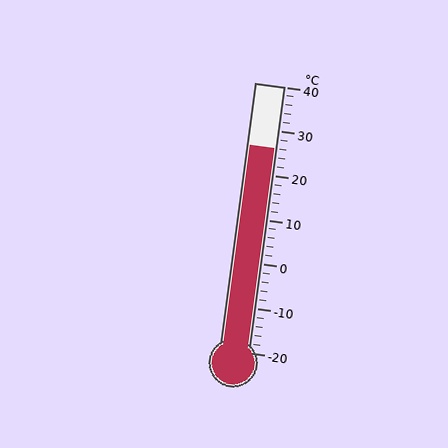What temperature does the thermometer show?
The thermometer shows approximately 26°C.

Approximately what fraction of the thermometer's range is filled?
The thermometer is filled to approximately 75% of its range.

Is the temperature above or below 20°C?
The temperature is above 20°C.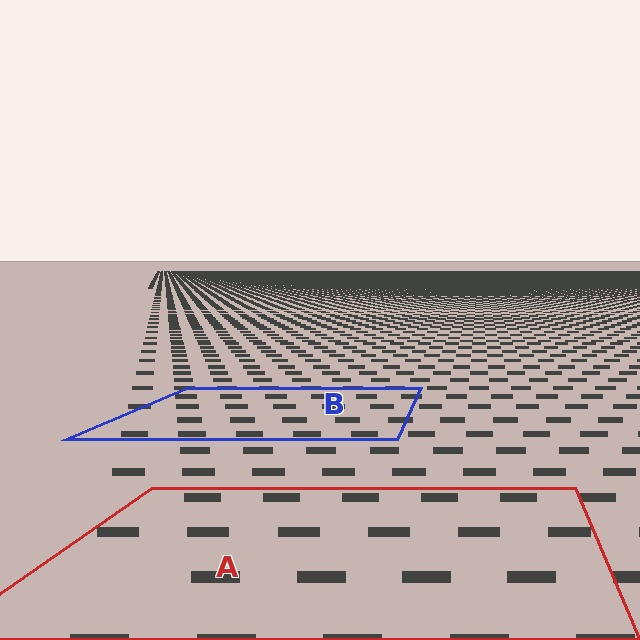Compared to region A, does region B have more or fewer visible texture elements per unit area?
Region B has more texture elements per unit area — they are packed more densely because it is farther away.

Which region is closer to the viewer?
Region A is closer. The texture elements there are larger and more spread out.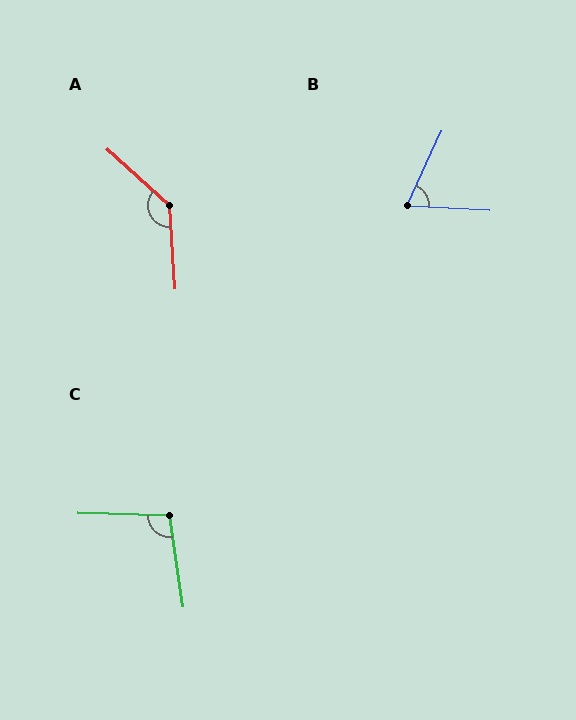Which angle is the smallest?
B, at approximately 68 degrees.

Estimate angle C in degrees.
Approximately 100 degrees.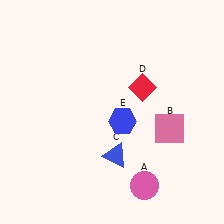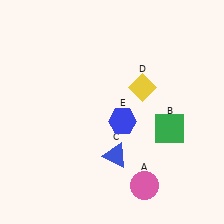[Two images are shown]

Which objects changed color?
B changed from pink to green. D changed from red to yellow.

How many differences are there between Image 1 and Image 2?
There are 2 differences between the two images.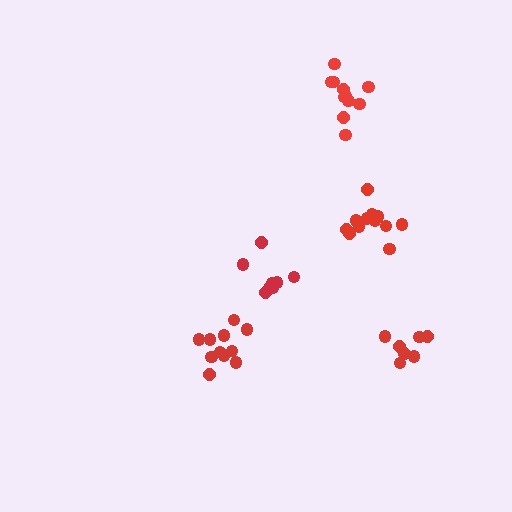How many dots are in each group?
Group 1: 8 dots, Group 2: 11 dots, Group 3: 13 dots, Group 4: 11 dots, Group 5: 7 dots (50 total).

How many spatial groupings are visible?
There are 5 spatial groupings.